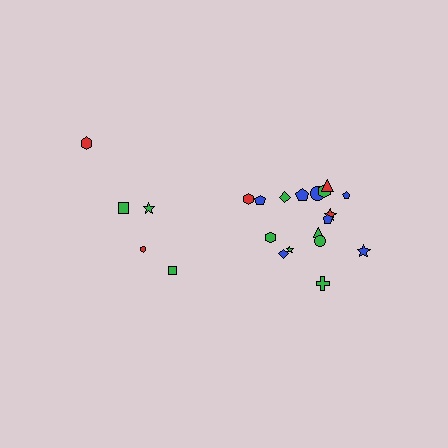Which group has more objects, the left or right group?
The right group.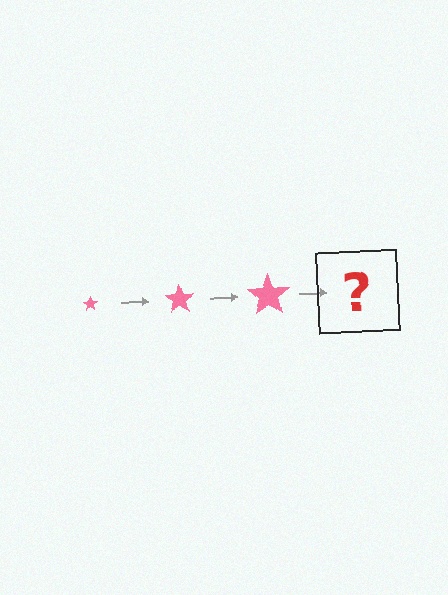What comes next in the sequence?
The next element should be a pink star, larger than the previous one.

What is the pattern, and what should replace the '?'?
The pattern is that the star gets progressively larger each step. The '?' should be a pink star, larger than the previous one.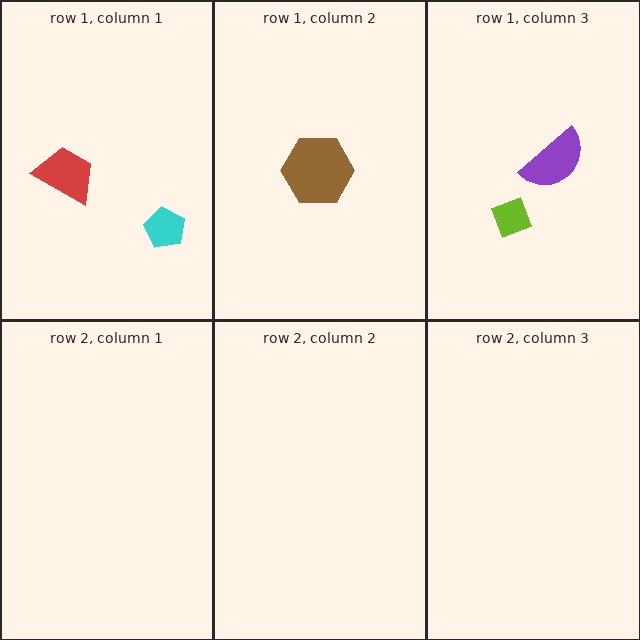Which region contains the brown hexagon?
The row 1, column 2 region.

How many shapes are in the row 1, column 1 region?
2.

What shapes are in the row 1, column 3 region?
The purple semicircle, the lime diamond.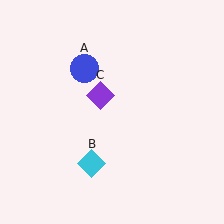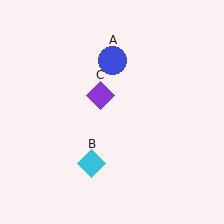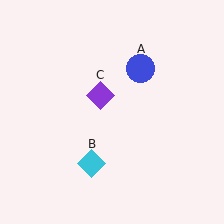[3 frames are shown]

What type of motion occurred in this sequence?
The blue circle (object A) rotated clockwise around the center of the scene.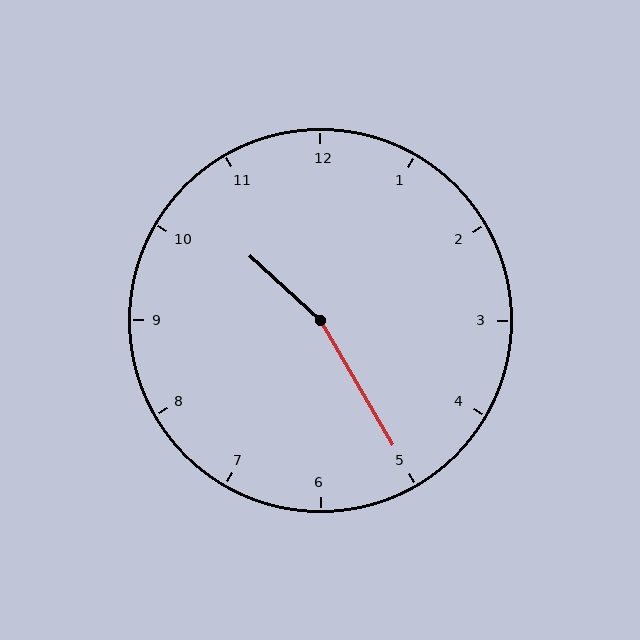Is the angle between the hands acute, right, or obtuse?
It is obtuse.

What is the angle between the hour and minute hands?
Approximately 162 degrees.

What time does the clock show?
10:25.